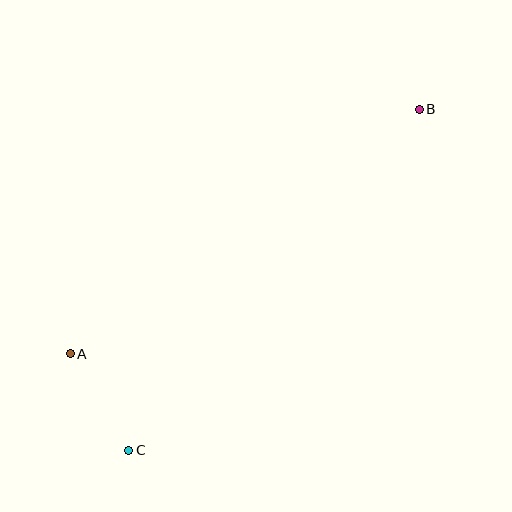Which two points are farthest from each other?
Points B and C are farthest from each other.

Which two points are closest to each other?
Points A and C are closest to each other.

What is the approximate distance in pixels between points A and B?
The distance between A and B is approximately 426 pixels.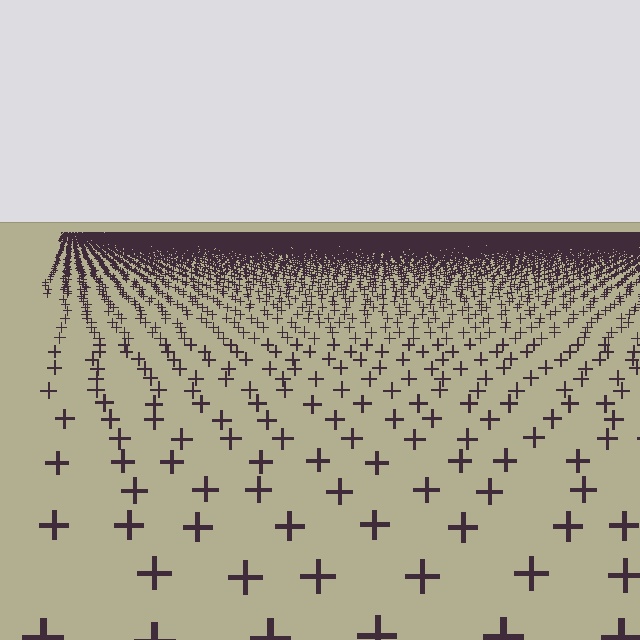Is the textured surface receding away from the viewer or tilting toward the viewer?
The surface is receding away from the viewer. Texture elements get smaller and denser toward the top.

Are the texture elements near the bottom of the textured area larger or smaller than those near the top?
Larger. Near the bottom, elements are closer to the viewer and appear at a bigger on-screen size.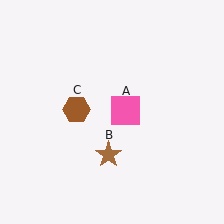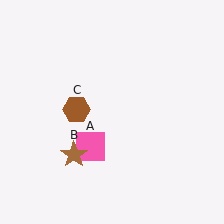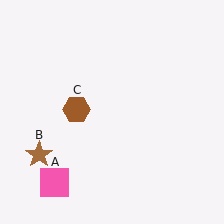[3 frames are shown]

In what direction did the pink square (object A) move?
The pink square (object A) moved down and to the left.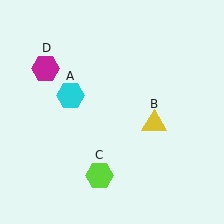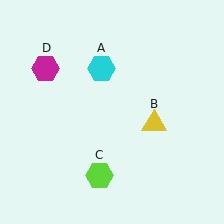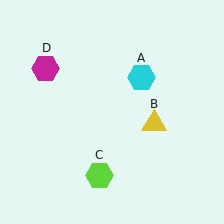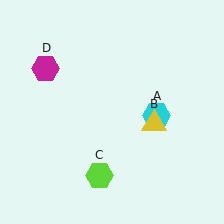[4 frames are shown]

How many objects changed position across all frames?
1 object changed position: cyan hexagon (object A).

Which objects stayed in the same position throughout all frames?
Yellow triangle (object B) and lime hexagon (object C) and magenta hexagon (object D) remained stationary.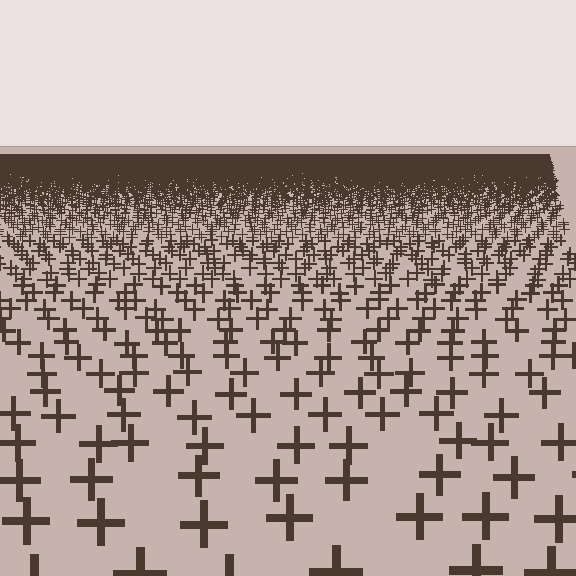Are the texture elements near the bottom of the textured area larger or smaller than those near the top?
Larger. Near the bottom, elements are closer to the viewer and appear at a bigger on-screen size.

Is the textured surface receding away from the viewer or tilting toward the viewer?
The surface is receding away from the viewer. Texture elements get smaller and denser toward the top.